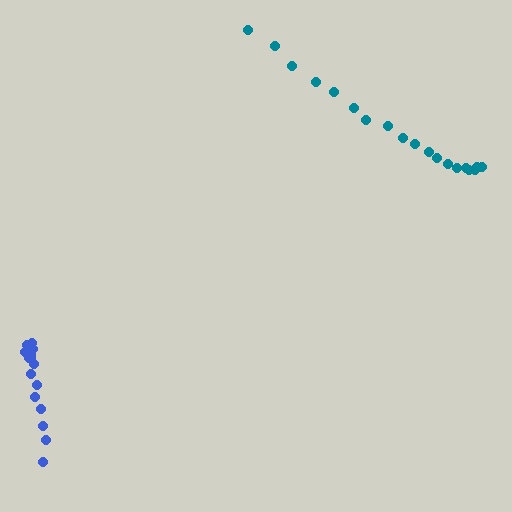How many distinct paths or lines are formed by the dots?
There are 2 distinct paths.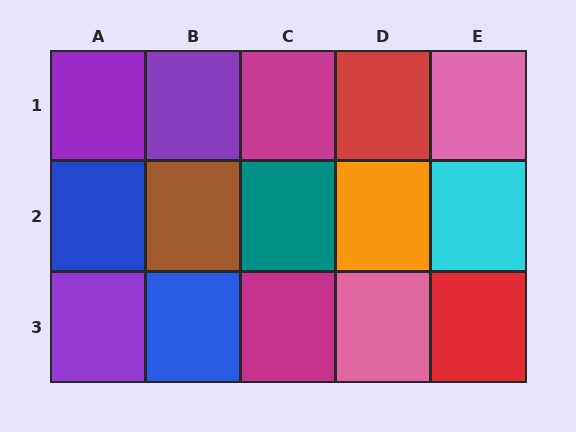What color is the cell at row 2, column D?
Orange.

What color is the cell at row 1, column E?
Pink.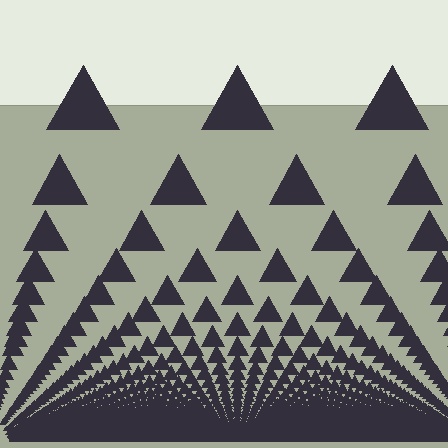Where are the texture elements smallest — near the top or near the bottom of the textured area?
Near the bottom.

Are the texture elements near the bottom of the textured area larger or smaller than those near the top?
Smaller. The gradient is inverted — elements near the bottom are smaller and denser.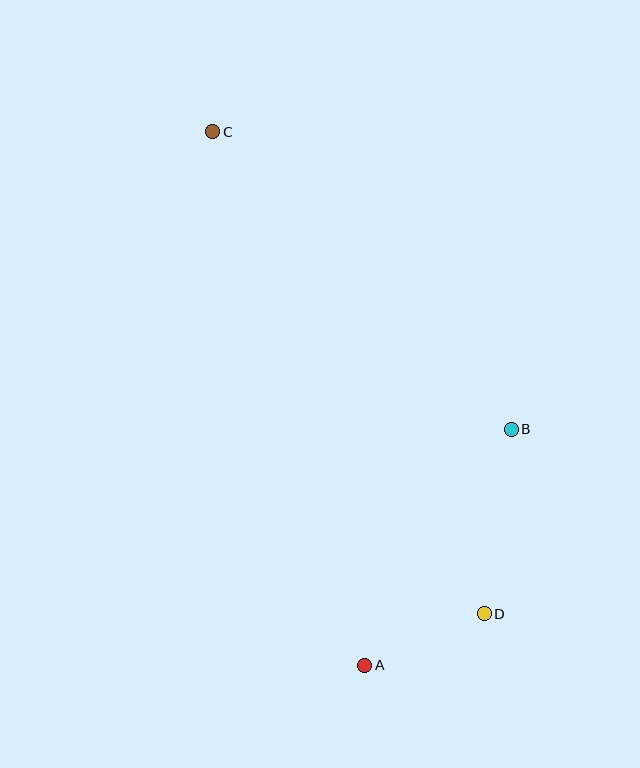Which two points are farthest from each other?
Points A and C are farthest from each other.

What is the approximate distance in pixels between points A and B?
The distance between A and B is approximately 278 pixels.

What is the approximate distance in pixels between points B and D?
The distance between B and D is approximately 186 pixels.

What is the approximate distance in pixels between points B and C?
The distance between B and C is approximately 422 pixels.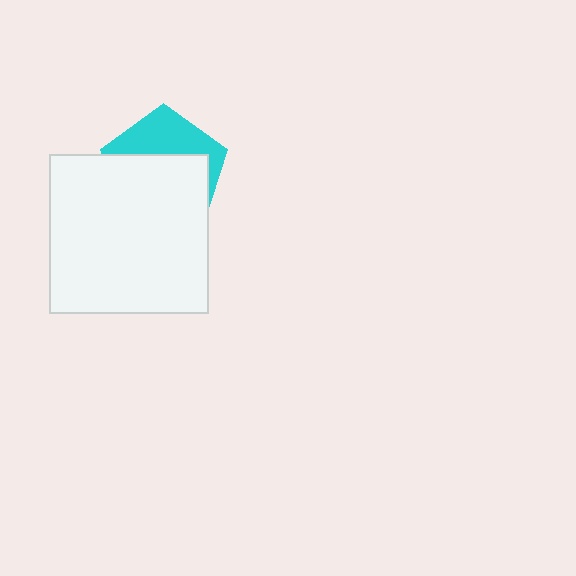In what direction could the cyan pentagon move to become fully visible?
The cyan pentagon could move up. That would shift it out from behind the white square entirely.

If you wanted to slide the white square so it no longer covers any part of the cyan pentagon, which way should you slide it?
Slide it down — that is the most direct way to separate the two shapes.